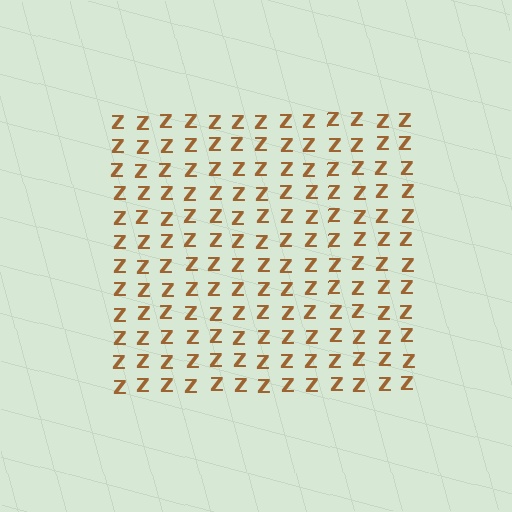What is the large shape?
The large shape is a square.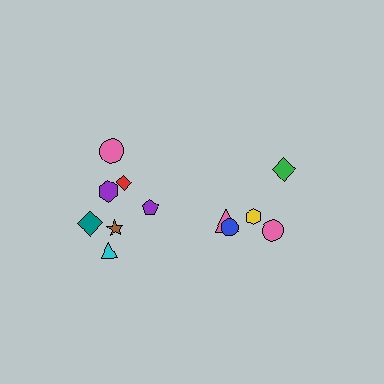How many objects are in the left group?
There are 7 objects.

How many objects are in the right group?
There are 5 objects.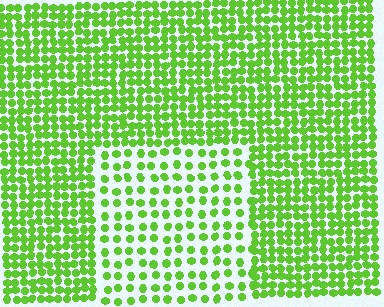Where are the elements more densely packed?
The elements are more densely packed outside the rectangle boundary.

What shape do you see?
I see a rectangle.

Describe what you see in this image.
The image contains small lime elements arranged at two different densities. A rectangle-shaped region is visible where the elements are less densely packed than the surrounding area.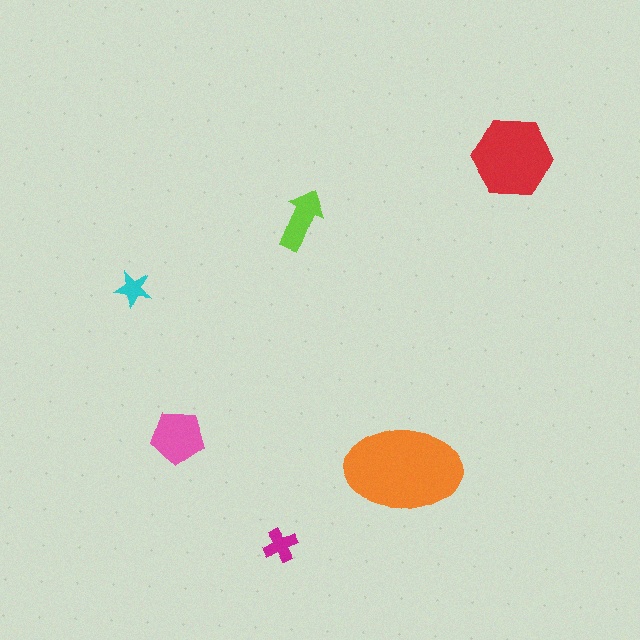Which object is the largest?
The orange ellipse.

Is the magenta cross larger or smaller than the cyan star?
Larger.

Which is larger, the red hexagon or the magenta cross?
The red hexagon.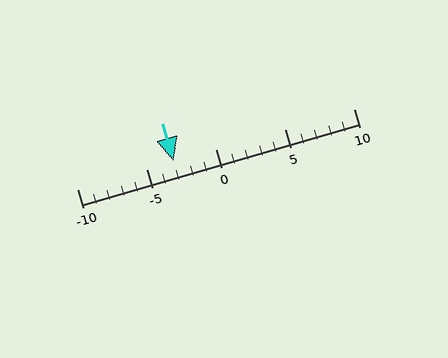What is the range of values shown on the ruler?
The ruler shows values from -10 to 10.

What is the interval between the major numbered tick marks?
The major tick marks are spaced 5 units apart.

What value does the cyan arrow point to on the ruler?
The cyan arrow points to approximately -3.